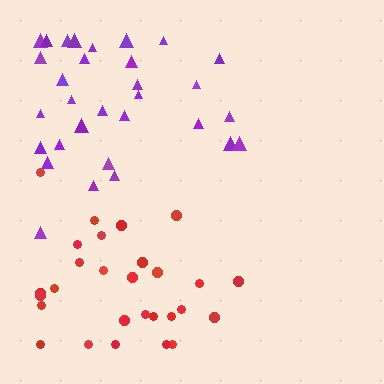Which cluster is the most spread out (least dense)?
Purple.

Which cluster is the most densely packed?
Red.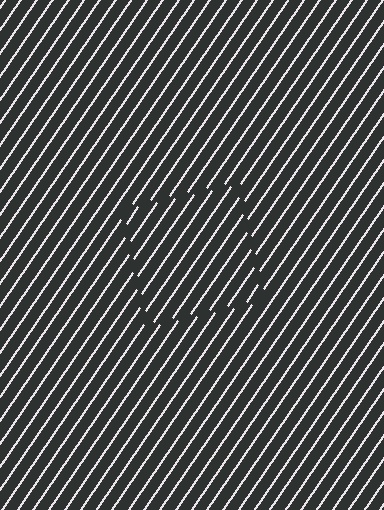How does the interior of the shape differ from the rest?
The interior of the shape contains the same grating, shifted by half a period — the contour is defined by the phase discontinuity where line-ends from the inner and outer gratings abut.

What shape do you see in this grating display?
An illusory square. The interior of the shape contains the same grating, shifted by half a period — the contour is defined by the phase discontinuity where line-ends from the inner and outer gratings abut.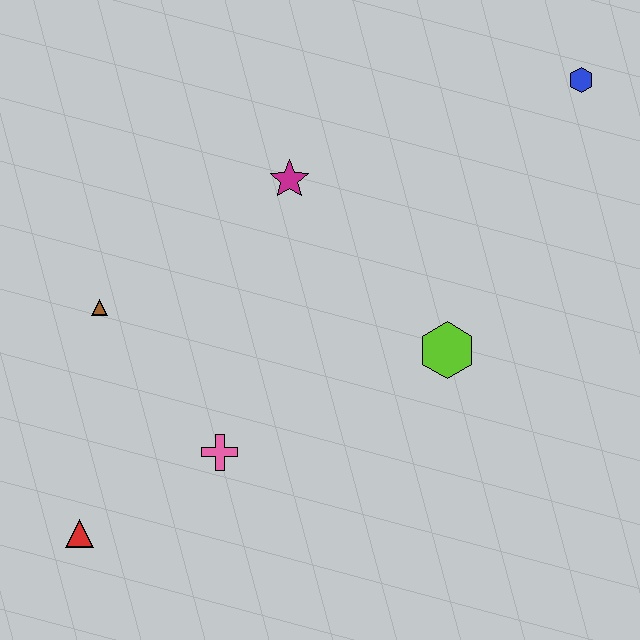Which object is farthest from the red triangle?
The blue hexagon is farthest from the red triangle.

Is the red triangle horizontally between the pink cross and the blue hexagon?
No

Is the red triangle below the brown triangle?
Yes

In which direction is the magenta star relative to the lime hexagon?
The magenta star is above the lime hexagon.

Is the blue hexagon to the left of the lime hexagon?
No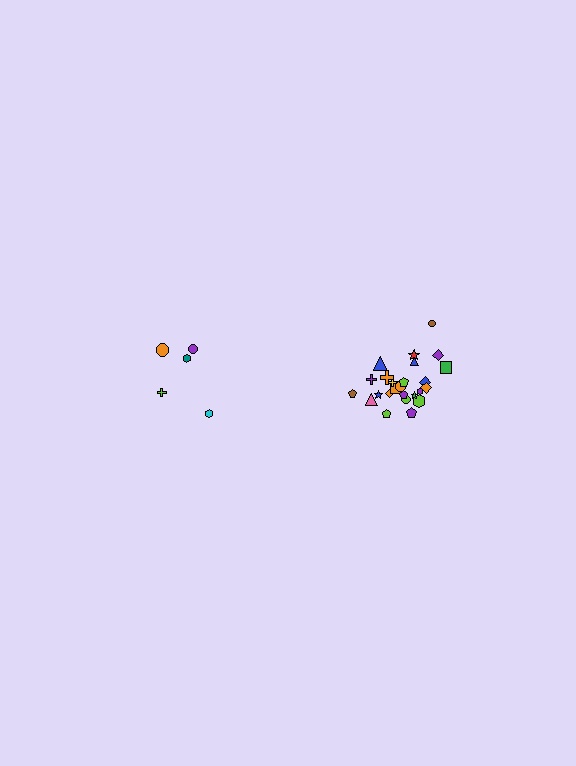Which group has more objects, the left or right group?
The right group.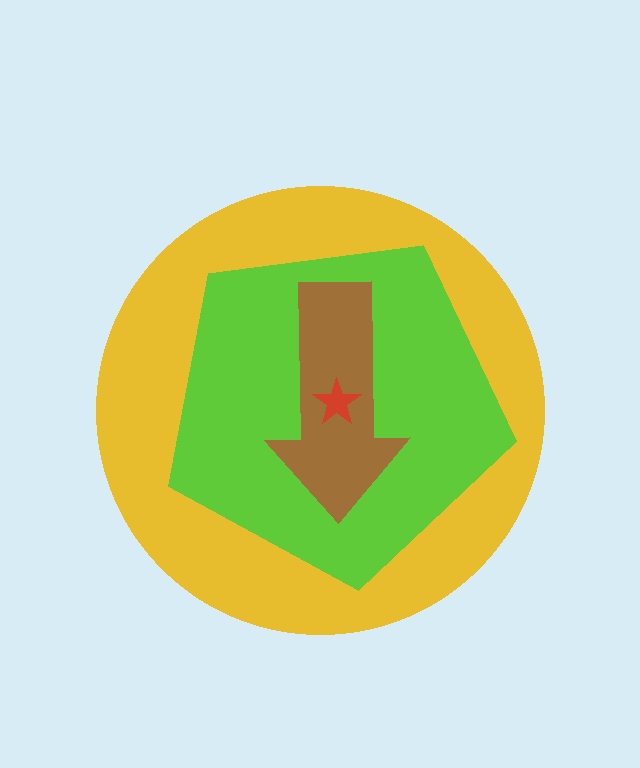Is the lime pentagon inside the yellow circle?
Yes.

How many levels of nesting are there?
4.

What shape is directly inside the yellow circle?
The lime pentagon.